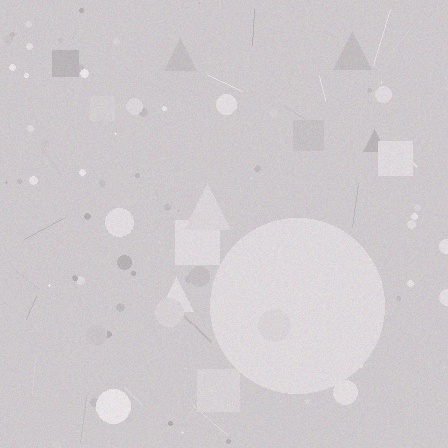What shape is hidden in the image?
A circle is hidden in the image.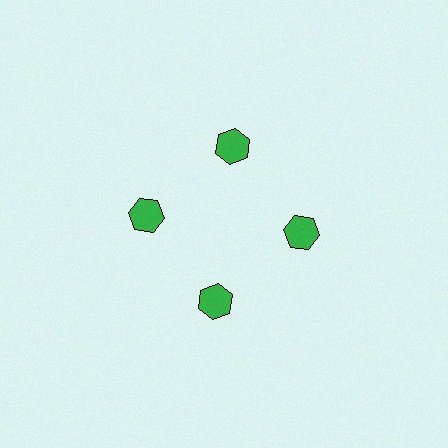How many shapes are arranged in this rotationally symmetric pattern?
There are 4 shapes, arranged in 4 groups of 1.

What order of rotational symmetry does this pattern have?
This pattern has 4-fold rotational symmetry.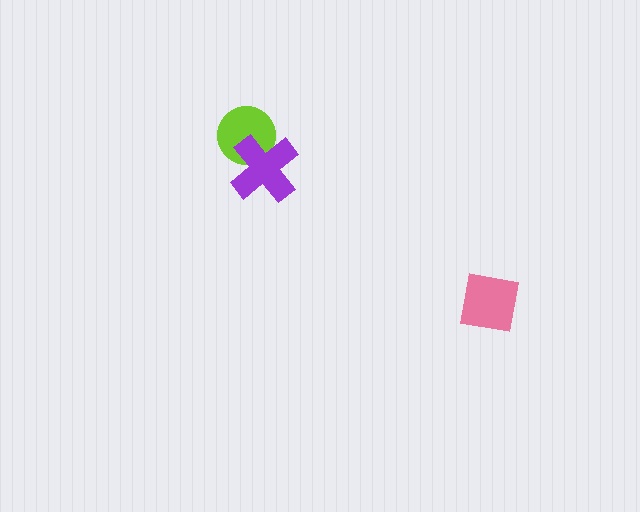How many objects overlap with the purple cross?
1 object overlaps with the purple cross.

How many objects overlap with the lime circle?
1 object overlaps with the lime circle.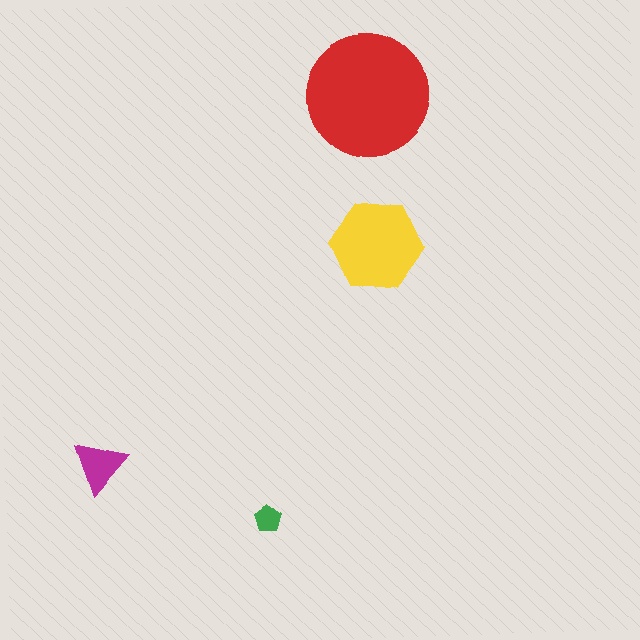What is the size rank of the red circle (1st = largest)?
1st.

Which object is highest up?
The red circle is topmost.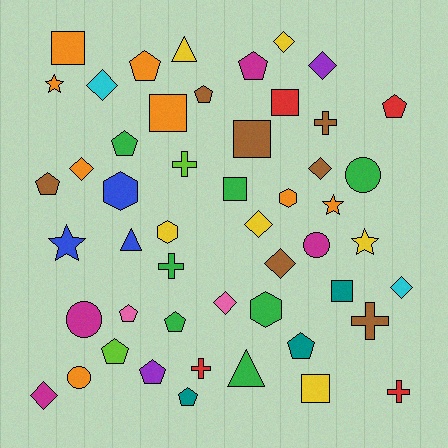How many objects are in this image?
There are 50 objects.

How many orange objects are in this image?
There are 8 orange objects.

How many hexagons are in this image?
There are 4 hexagons.